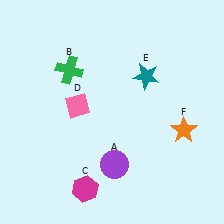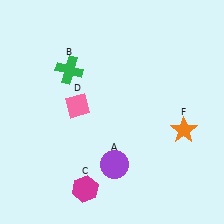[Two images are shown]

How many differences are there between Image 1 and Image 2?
There is 1 difference between the two images.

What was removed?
The teal star (E) was removed in Image 2.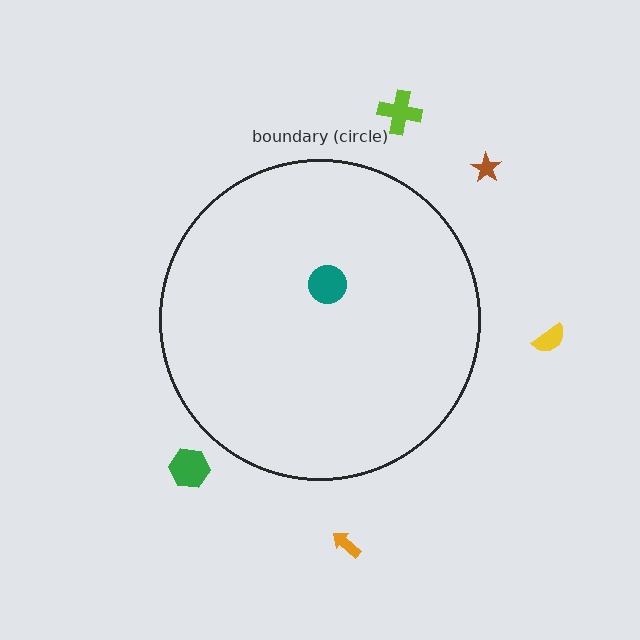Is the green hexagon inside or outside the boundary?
Outside.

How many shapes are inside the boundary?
1 inside, 5 outside.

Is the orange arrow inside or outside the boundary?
Outside.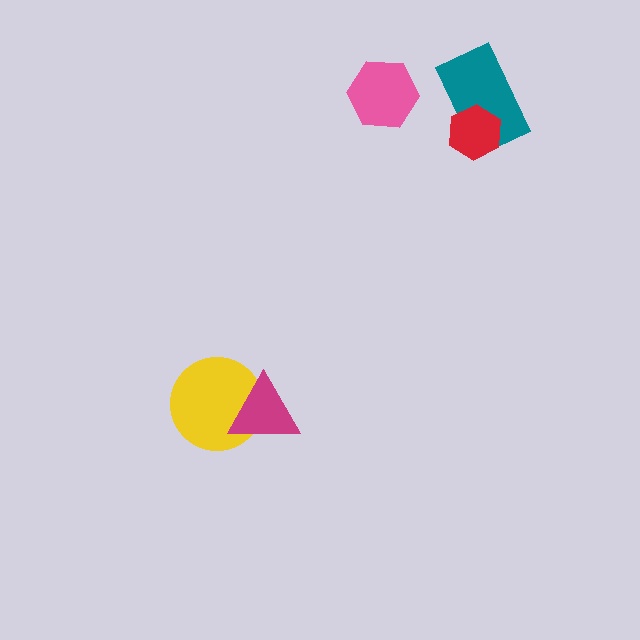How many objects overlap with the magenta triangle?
1 object overlaps with the magenta triangle.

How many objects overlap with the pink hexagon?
0 objects overlap with the pink hexagon.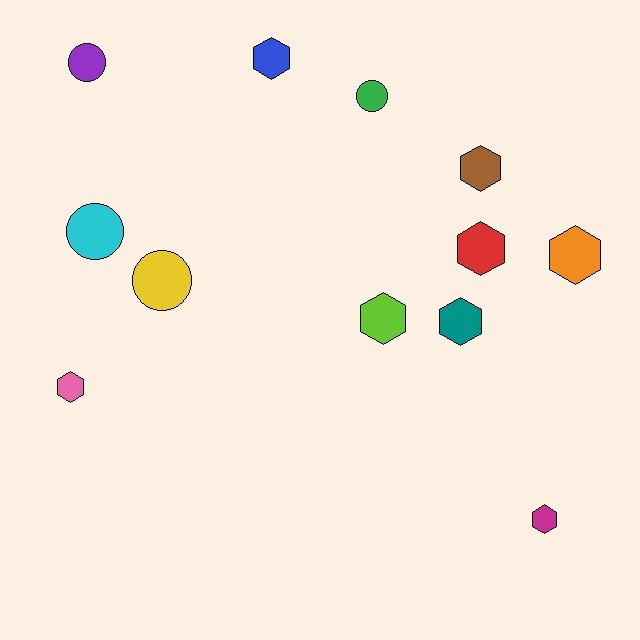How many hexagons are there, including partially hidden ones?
There are 8 hexagons.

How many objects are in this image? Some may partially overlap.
There are 12 objects.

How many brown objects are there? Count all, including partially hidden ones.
There is 1 brown object.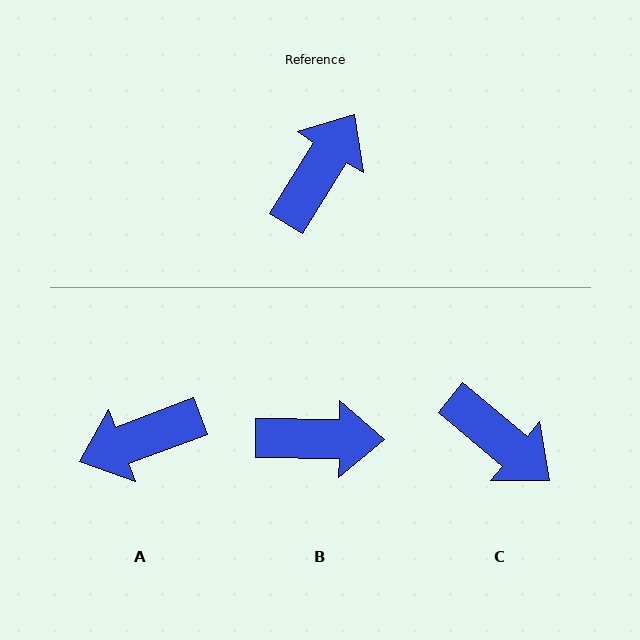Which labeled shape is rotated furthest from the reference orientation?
A, about 143 degrees away.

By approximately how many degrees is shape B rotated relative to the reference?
Approximately 59 degrees clockwise.